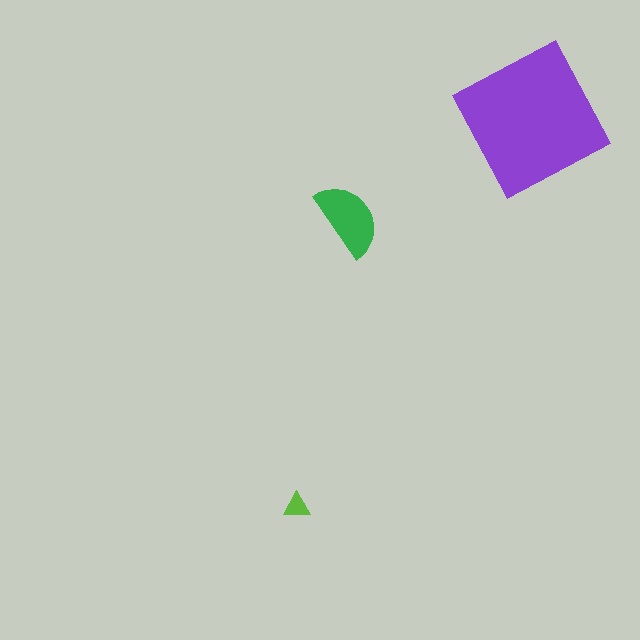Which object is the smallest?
The lime triangle.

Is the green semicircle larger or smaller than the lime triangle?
Larger.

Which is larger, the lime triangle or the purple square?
The purple square.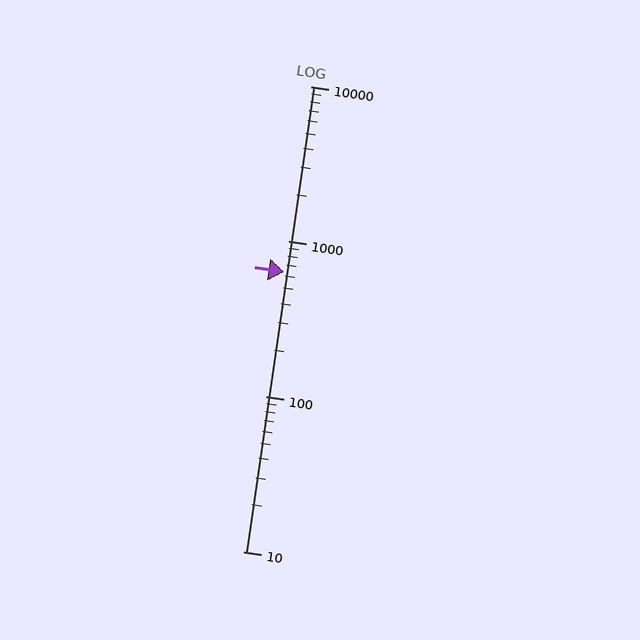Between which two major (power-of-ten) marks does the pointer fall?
The pointer is between 100 and 1000.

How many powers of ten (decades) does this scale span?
The scale spans 3 decades, from 10 to 10000.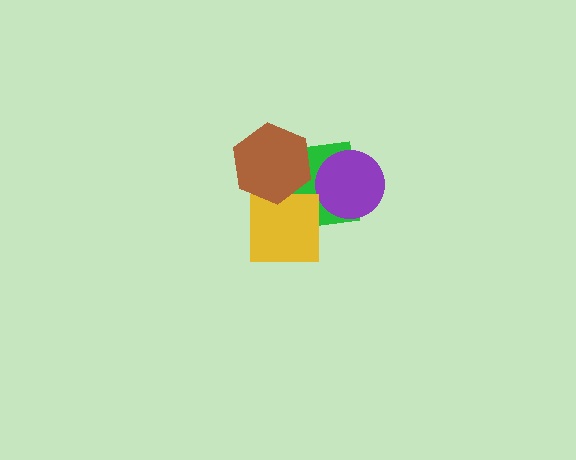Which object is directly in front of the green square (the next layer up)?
The purple circle is directly in front of the green square.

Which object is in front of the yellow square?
The brown hexagon is in front of the yellow square.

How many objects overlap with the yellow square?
2 objects overlap with the yellow square.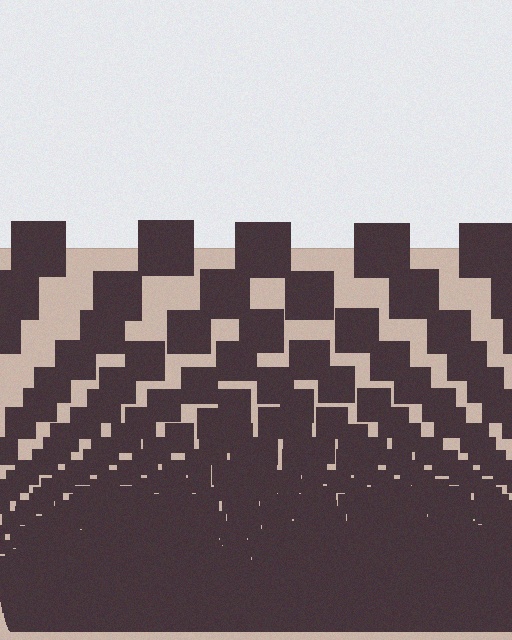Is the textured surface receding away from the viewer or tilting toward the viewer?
The surface appears to tilt toward the viewer. Texture elements get larger and sparser toward the top.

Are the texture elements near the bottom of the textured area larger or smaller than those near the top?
Smaller. The gradient is inverted — elements near the bottom are smaller and denser.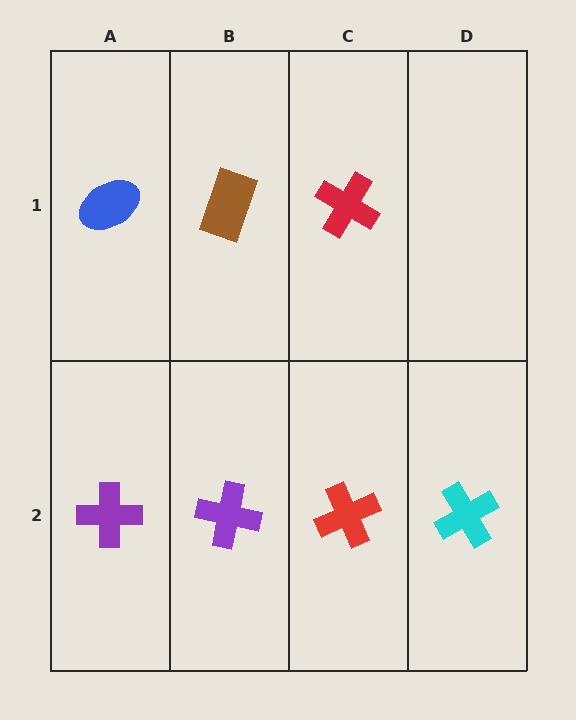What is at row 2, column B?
A purple cross.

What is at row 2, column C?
A red cross.